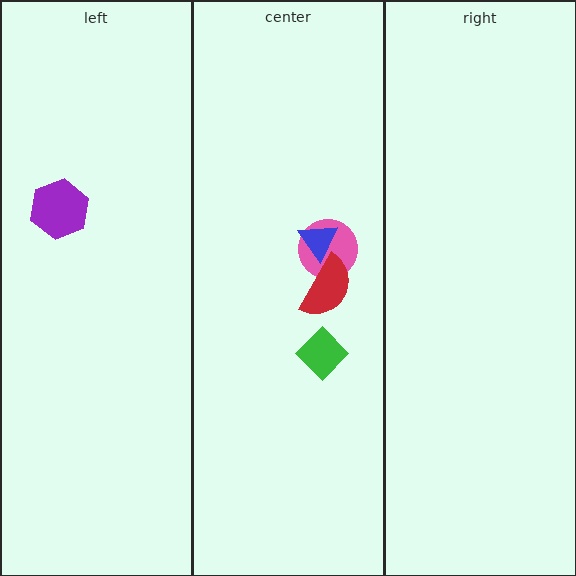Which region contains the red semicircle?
The center region.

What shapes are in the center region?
The green diamond, the pink circle, the red semicircle, the blue triangle.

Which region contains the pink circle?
The center region.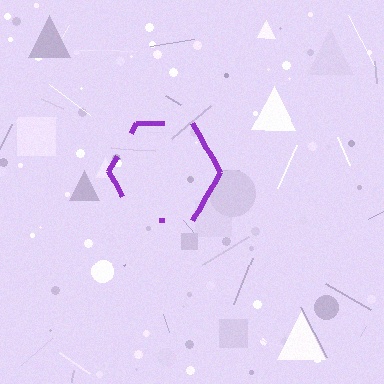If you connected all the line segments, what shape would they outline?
They would outline a hexagon.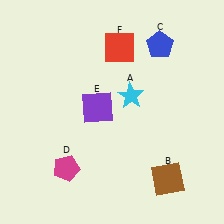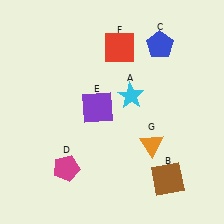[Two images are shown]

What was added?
An orange triangle (G) was added in Image 2.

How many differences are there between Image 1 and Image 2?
There is 1 difference between the two images.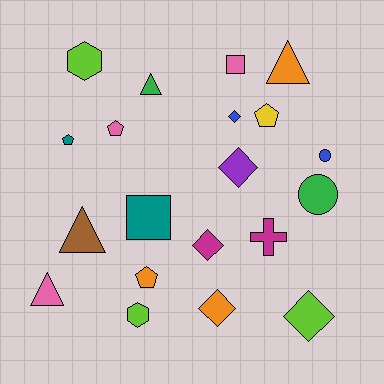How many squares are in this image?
There are 2 squares.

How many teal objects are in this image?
There are 2 teal objects.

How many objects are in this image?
There are 20 objects.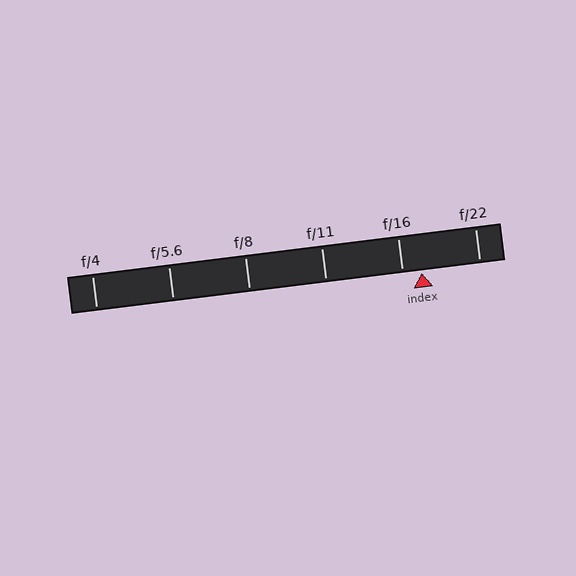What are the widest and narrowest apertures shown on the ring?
The widest aperture shown is f/4 and the narrowest is f/22.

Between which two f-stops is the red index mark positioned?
The index mark is between f/16 and f/22.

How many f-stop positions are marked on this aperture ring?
There are 6 f-stop positions marked.